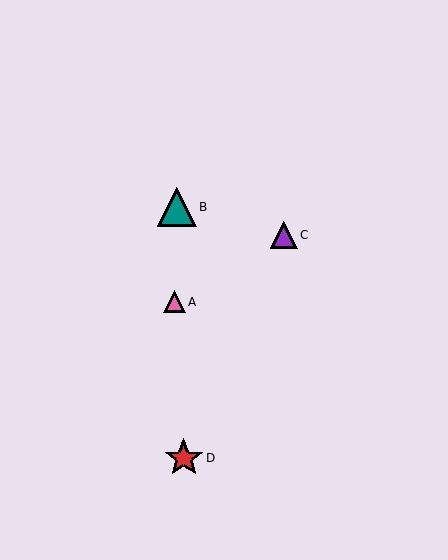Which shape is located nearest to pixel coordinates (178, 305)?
The pink triangle (labeled A) at (174, 302) is nearest to that location.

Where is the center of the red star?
The center of the red star is at (184, 458).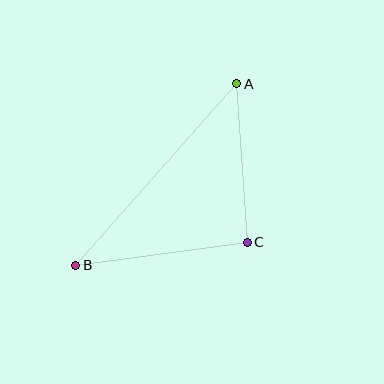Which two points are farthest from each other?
Points A and B are farthest from each other.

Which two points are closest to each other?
Points A and C are closest to each other.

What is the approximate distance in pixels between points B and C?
The distance between B and C is approximately 173 pixels.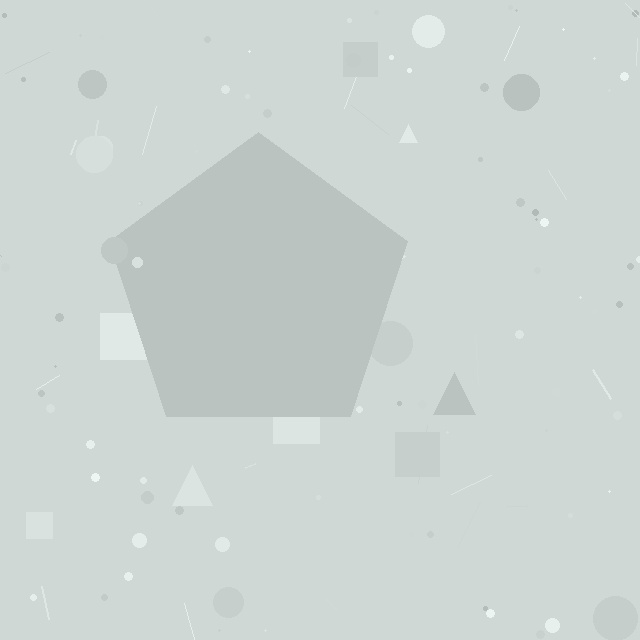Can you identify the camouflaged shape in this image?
The camouflaged shape is a pentagon.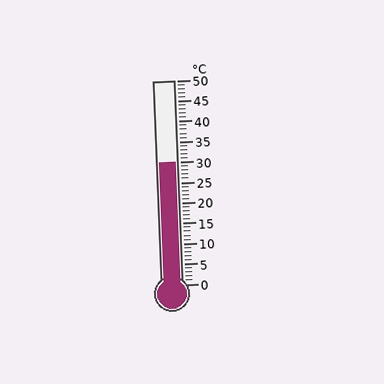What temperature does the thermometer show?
The thermometer shows approximately 30°C.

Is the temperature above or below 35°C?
The temperature is below 35°C.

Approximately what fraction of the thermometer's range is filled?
The thermometer is filled to approximately 60% of its range.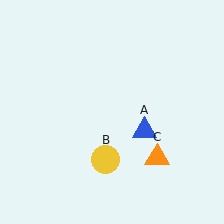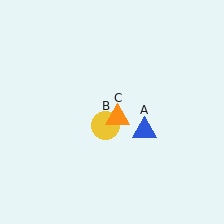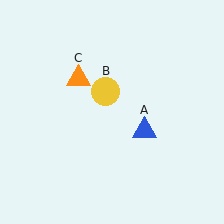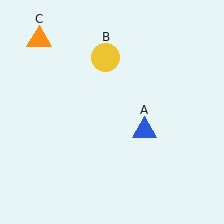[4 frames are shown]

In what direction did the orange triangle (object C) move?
The orange triangle (object C) moved up and to the left.